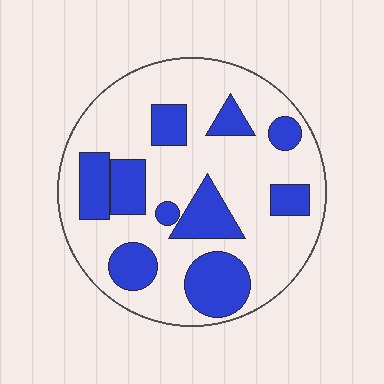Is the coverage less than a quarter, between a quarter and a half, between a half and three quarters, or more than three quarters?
Between a quarter and a half.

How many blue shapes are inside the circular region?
10.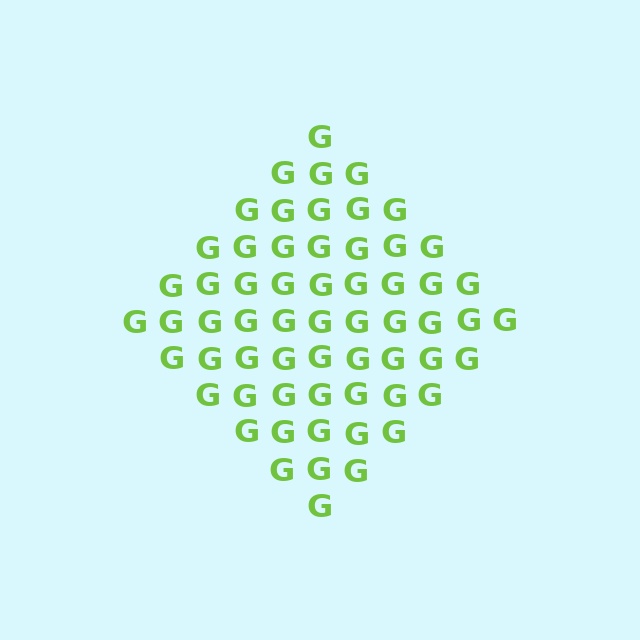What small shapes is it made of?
It is made of small letter G's.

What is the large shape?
The large shape is a diamond.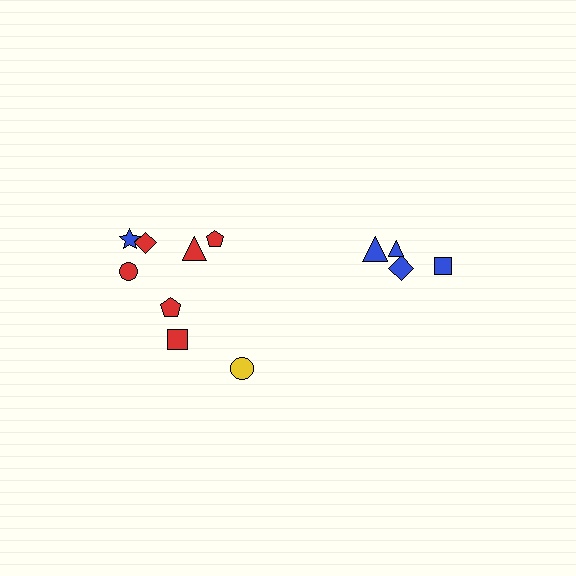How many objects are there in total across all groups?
There are 12 objects.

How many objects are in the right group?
There are 4 objects.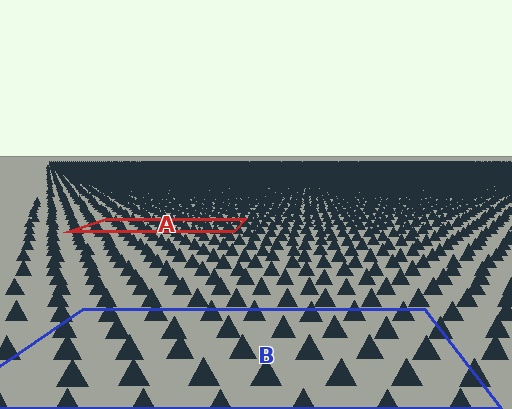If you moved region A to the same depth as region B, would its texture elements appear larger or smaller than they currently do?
They would appear larger. At a closer depth, the same texture elements are projected at a bigger on-screen size.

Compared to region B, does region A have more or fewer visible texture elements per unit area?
Region A has more texture elements per unit area — they are packed more densely because it is farther away.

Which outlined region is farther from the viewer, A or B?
Region A is farther from the viewer — the texture elements inside it appear smaller and more densely packed.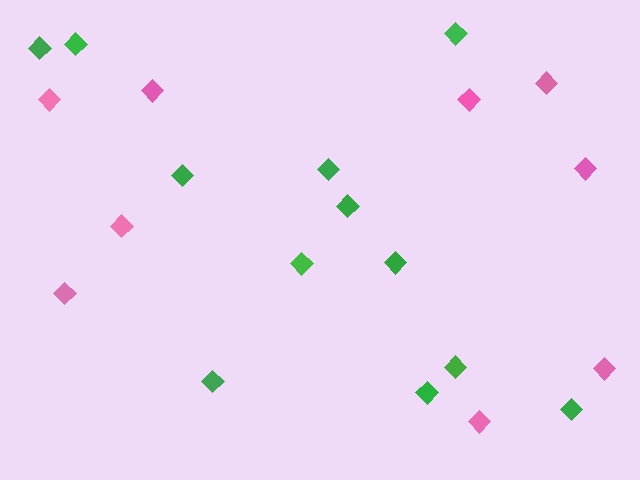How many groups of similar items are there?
There are 2 groups: one group of pink diamonds (9) and one group of green diamonds (12).